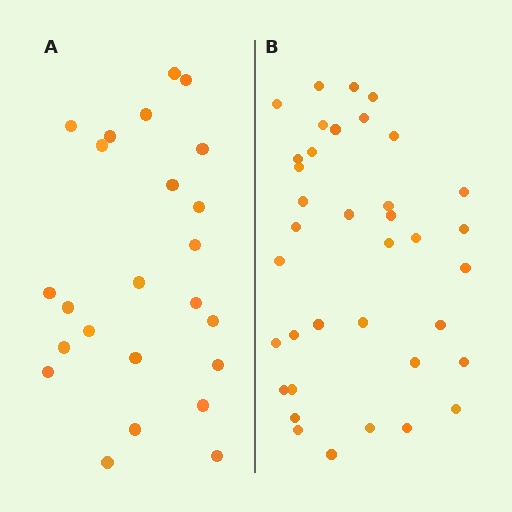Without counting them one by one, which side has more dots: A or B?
Region B (the right region) has more dots.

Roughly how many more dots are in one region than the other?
Region B has approximately 15 more dots than region A.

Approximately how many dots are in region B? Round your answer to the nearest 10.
About 40 dots. (The exact count is 37, which rounds to 40.)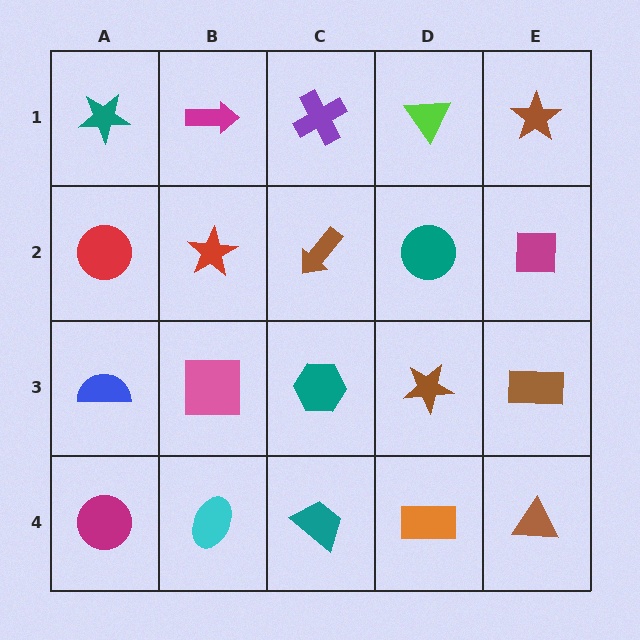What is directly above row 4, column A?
A blue semicircle.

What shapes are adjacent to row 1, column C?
A brown arrow (row 2, column C), a magenta arrow (row 1, column B), a lime triangle (row 1, column D).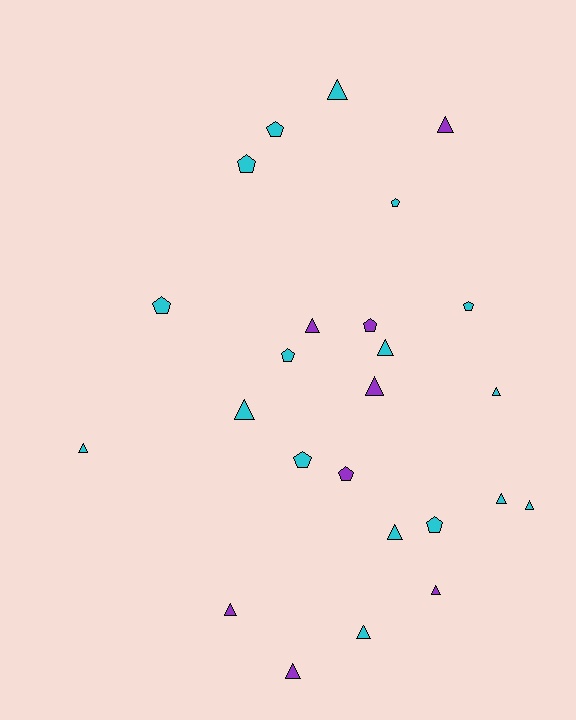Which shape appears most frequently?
Triangle, with 15 objects.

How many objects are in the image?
There are 25 objects.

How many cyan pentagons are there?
There are 8 cyan pentagons.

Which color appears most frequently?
Cyan, with 17 objects.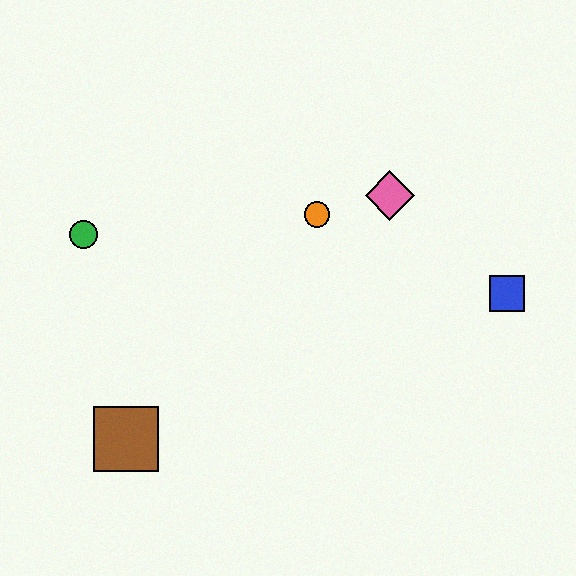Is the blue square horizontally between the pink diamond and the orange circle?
No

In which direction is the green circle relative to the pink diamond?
The green circle is to the left of the pink diamond.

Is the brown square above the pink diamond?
No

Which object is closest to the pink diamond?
The orange circle is closest to the pink diamond.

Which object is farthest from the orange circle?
The brown square is farthest from the orange circle.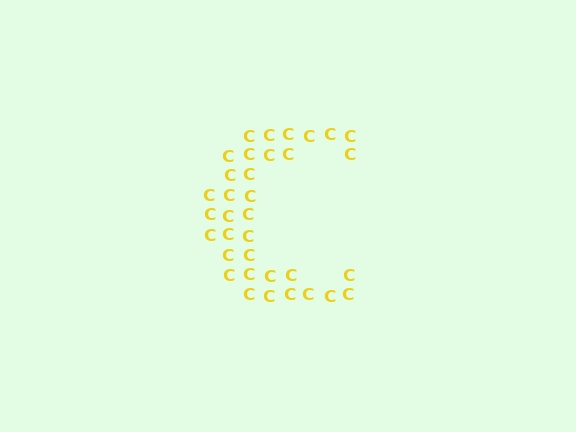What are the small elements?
The small elements are letter C's.